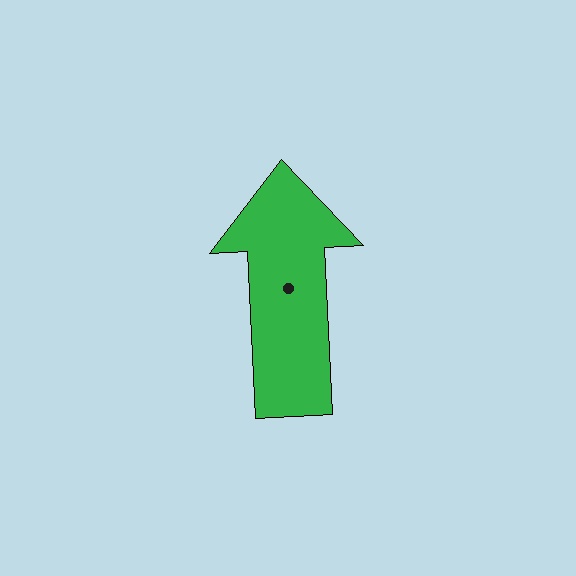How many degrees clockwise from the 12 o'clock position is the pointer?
Approximately 357 degrees.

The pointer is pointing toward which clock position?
Roughly 12 o'clock.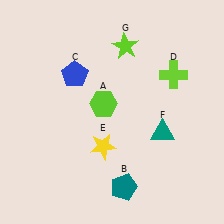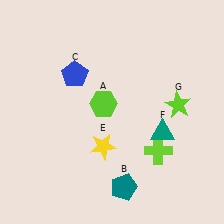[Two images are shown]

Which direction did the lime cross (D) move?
The lime cross (D) moved down.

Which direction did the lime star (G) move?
The lime star (G) moved down.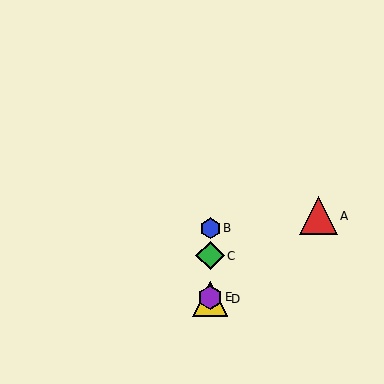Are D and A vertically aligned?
No, D is at x≈210 and A is at x≈318.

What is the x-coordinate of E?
Object E is at x≈210.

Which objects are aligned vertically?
Objects B, C, D, E are aligned vertically.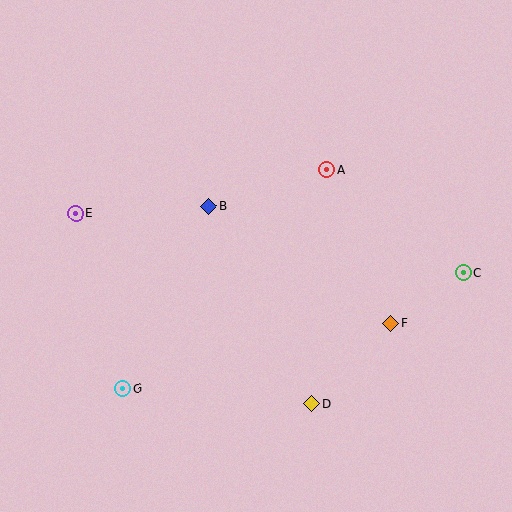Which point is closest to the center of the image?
Point B at (209, 207) is closest to the center.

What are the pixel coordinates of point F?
Point F is at (391, 324).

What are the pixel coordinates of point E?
Point E is at (76, 214).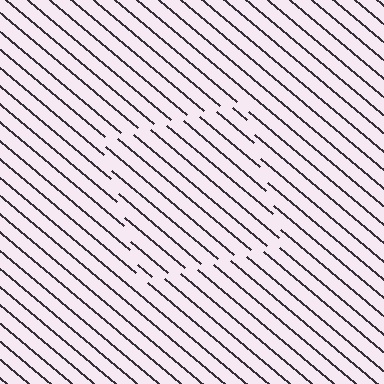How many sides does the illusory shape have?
4 sides — the line-ends trace a square.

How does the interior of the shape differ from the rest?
The interior of the shape contains the same grating, shifted by half a period — the contour is defined by the phase discontinuity where line-ends from the inner and outer gratings abut.